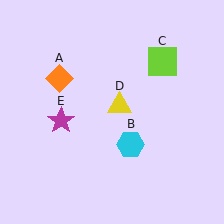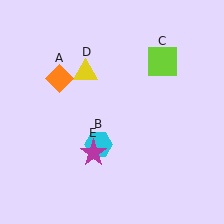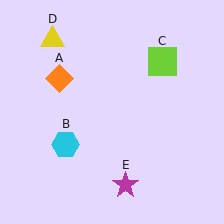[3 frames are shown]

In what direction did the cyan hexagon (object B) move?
The cyan hexagon (object B) moved left.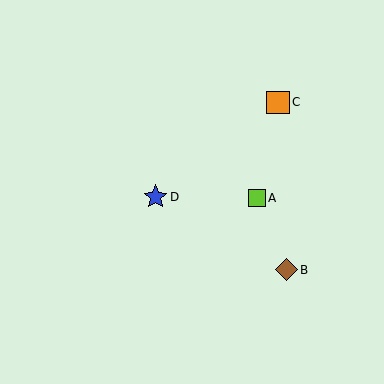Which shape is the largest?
The blue star (labeled D) is the largest.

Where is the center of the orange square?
The center of the orange square is at (278, 102).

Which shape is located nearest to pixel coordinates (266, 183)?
The lime square (labeled A) at (257, 198) is nearest to that location.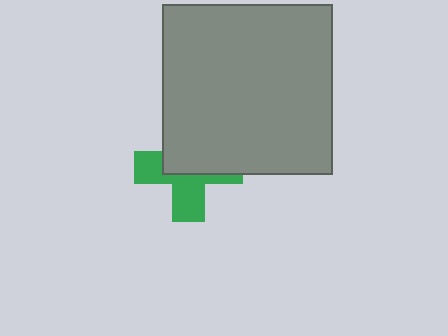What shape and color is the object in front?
The object in front is a gray square.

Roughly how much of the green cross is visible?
About half of it is visible (roughly 47%).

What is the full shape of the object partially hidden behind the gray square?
The partially hidden object is a green cross.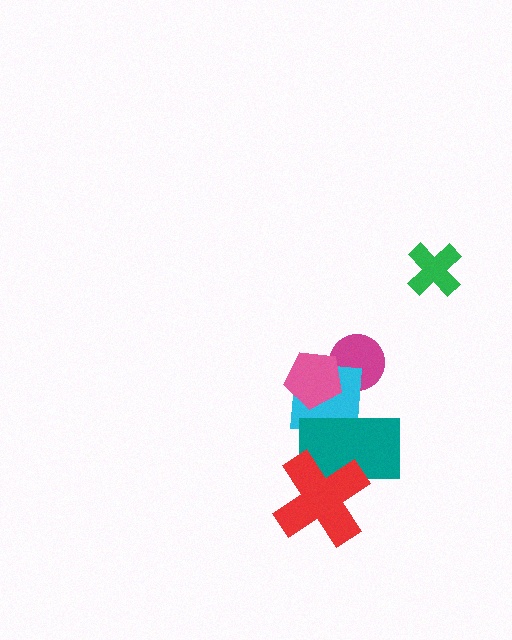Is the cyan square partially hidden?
Yes, it is partially covered by another shape.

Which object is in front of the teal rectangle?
The red cross is in front of the teal rectangle.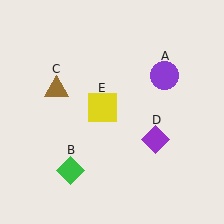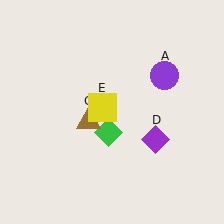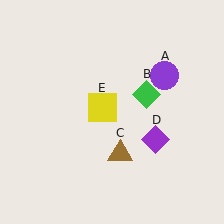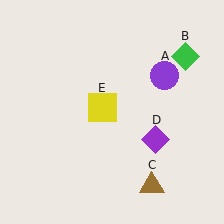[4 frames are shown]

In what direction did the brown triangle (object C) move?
The brown triangle (object C) moved down and to the right.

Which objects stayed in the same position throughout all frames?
Purple circle (object A) and purple diamond (object D) and yellow square (object E) remained stationary.